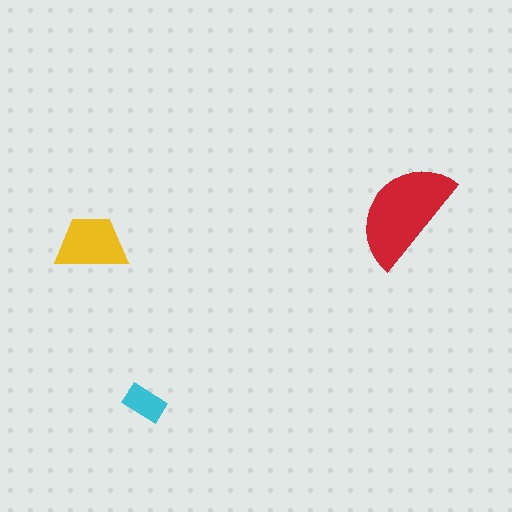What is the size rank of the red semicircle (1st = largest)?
1st.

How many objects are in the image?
There are 3 objects in the image.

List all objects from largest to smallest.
The red semicircle, the yellow trapezoid, the cyan rectangle.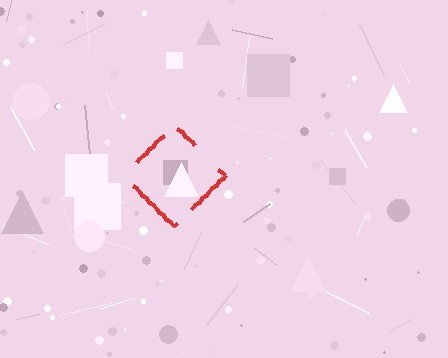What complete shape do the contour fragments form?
The contour fragments form a diamond.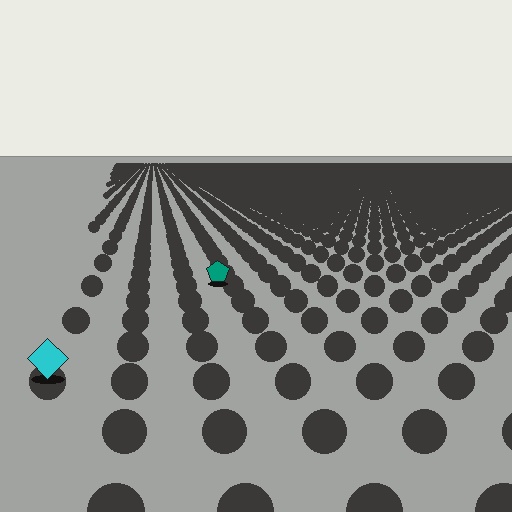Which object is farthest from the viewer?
The teal pentagon is farthest from the viewer. It appears smaller and the ground texture around it is denser.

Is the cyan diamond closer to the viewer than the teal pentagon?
Yes. The cyan diamond is closer — you can tell from the texture gradient: the ground texture is coarser near it.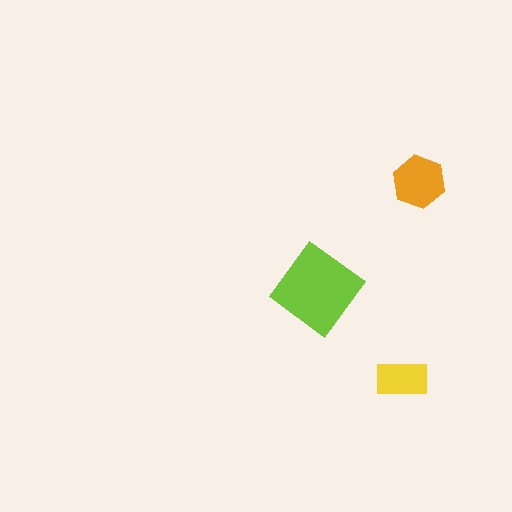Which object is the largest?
The lime diamond.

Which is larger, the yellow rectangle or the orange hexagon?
The orange hexagon.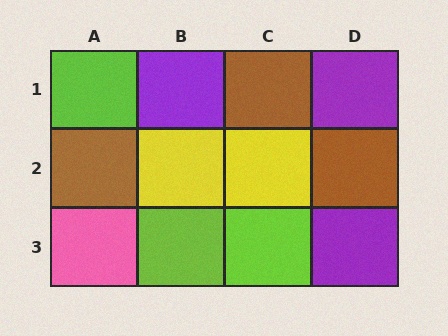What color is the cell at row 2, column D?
Brown.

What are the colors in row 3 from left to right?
Pink, lime, lime, purple.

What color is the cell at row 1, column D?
Purple.